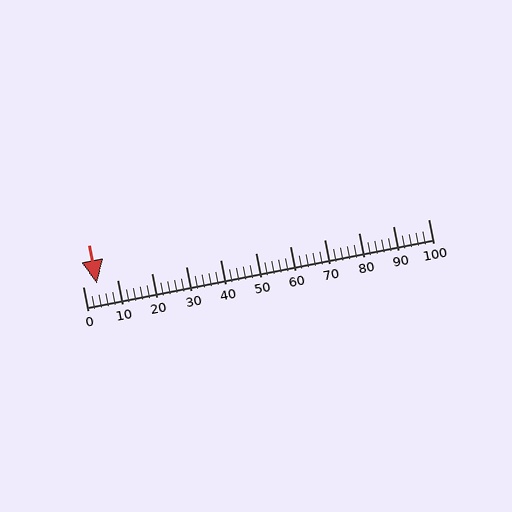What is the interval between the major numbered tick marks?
The major tick marks are spaced 10 units apart.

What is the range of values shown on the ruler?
The ruler shows values from 0 to 100.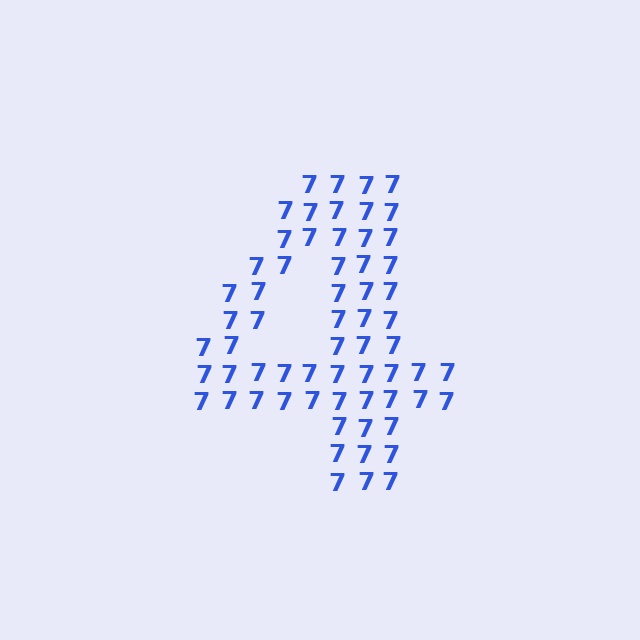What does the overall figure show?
The overall figure shows the digit 4.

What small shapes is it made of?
It is made of small digit 7's.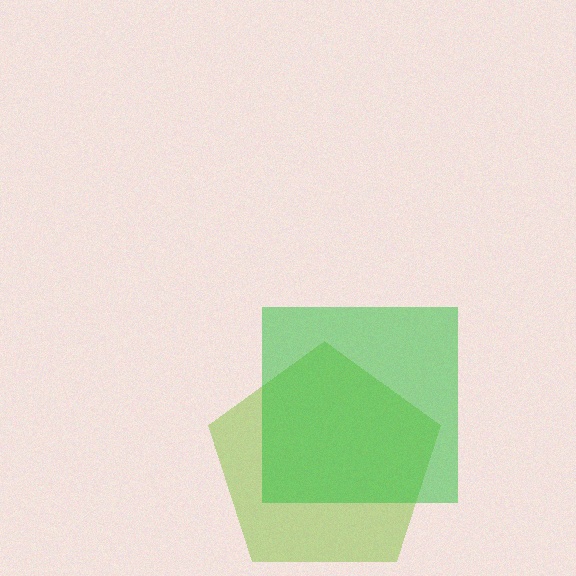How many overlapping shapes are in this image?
There are 2 overlapping shapes in the image.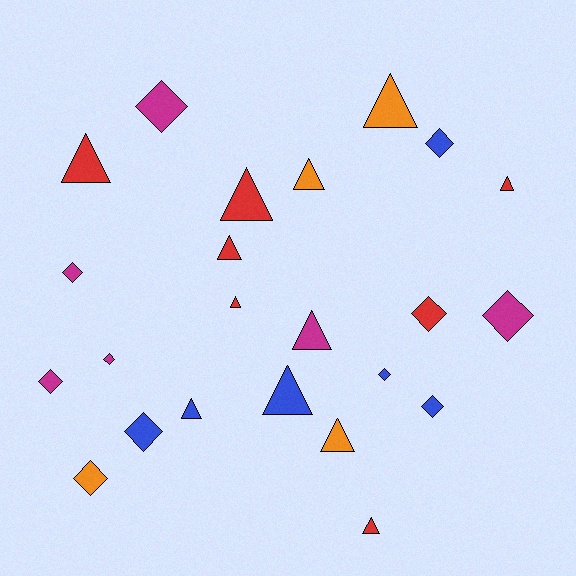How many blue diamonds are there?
There are 4 blue diamonds.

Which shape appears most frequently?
Triangle, with 12 objects.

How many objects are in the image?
There are 23 objects.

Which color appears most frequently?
Red, with 7 objects.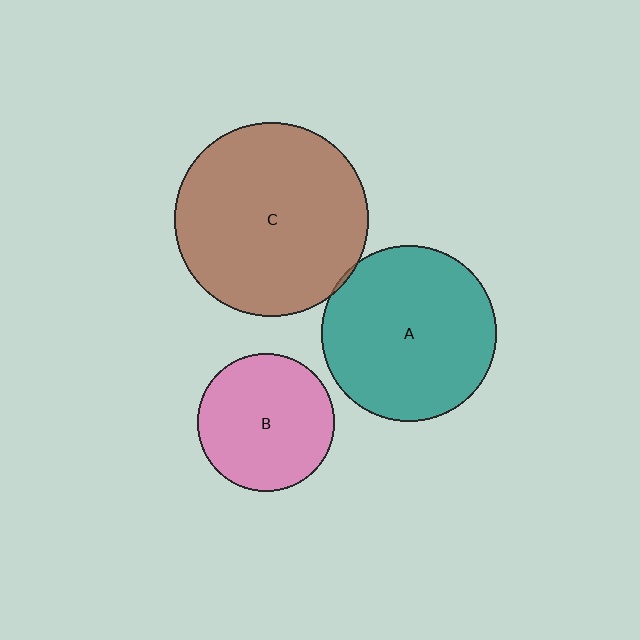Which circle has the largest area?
Circle C (brown).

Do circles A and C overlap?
Yes.